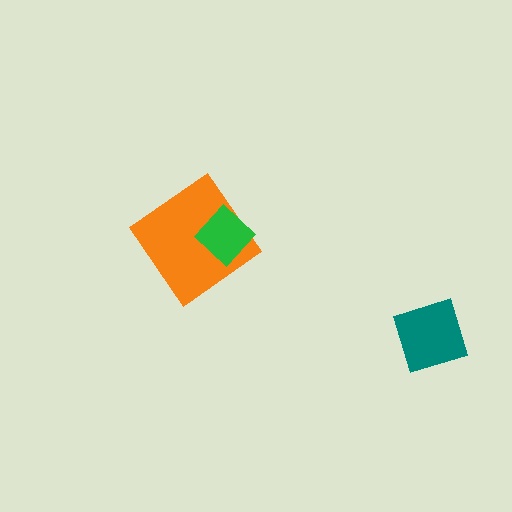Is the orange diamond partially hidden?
Yes, it is partially covered by another shape.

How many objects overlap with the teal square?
0 objects overlap with the teal square.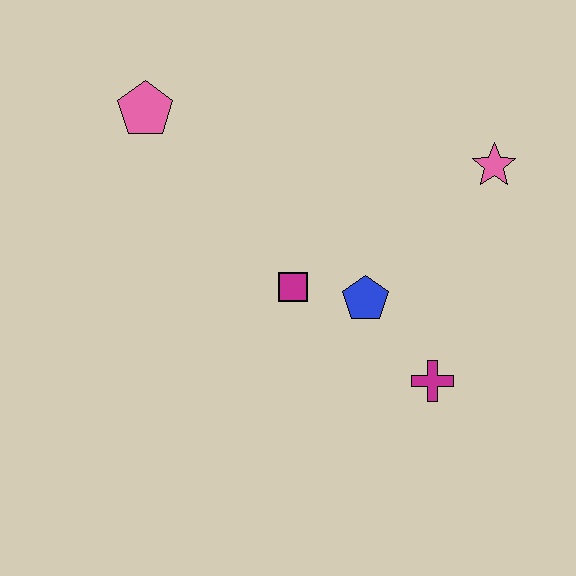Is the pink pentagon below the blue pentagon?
No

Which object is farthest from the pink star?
The pink pentagon is farthest from the pink star.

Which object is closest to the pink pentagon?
The magenta square is closest to the pink pentagon.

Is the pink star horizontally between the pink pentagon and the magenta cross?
No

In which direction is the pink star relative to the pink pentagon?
The pink star is to the right of the pink pentagon.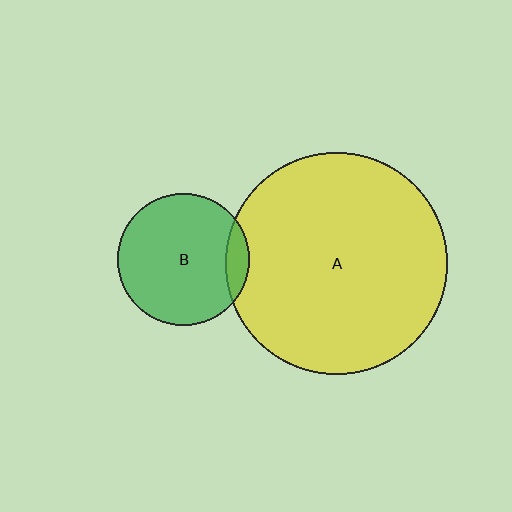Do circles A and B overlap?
Yes.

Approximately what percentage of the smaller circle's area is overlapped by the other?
Approximately 10%.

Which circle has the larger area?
Circle A (yellow).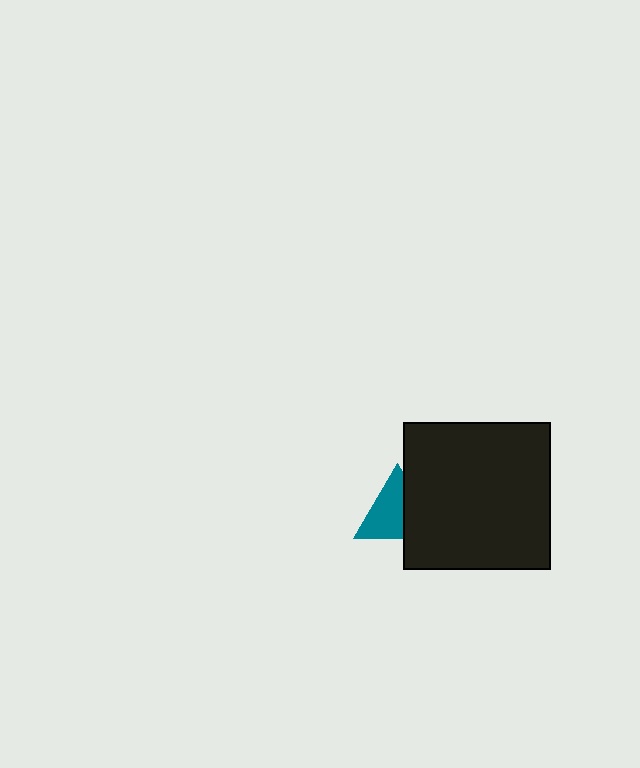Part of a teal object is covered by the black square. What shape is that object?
It is a triangle.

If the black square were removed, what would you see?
You would see the complete teal triangle.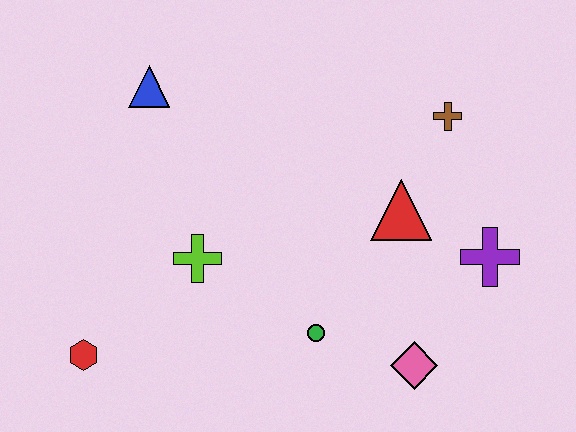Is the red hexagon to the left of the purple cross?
Yes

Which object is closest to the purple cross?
The red triangle is closest to the purple cross.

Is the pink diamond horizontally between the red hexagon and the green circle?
No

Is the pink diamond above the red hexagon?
No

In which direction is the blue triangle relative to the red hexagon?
The blue triangle is above the red hexagon.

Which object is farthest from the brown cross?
The red hexagon is farthest from the brown cross.